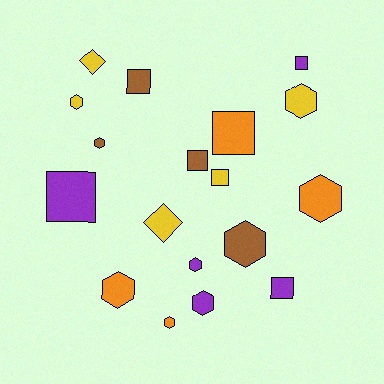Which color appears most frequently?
Purple, with 5 objects.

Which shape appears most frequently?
Hexagon, with 9 objects.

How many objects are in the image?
There are 18 objects.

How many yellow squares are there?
There is 1 yellow square.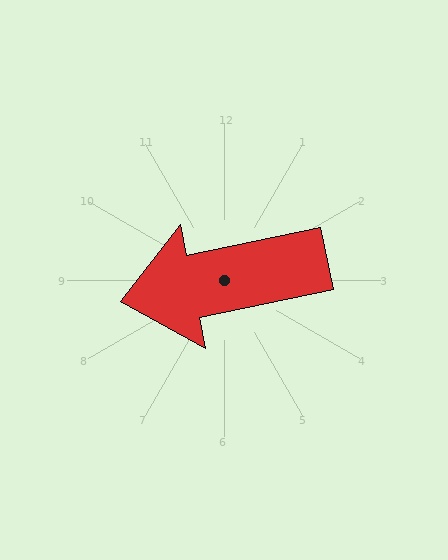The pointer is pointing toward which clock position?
Roughly 9 o'clock.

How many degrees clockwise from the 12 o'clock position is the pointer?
Approximately 258 degrees.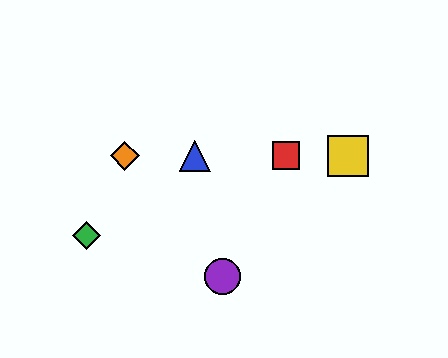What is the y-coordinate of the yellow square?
The yellow square is at y≈156.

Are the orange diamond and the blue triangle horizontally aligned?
Yes, both are at y≈156.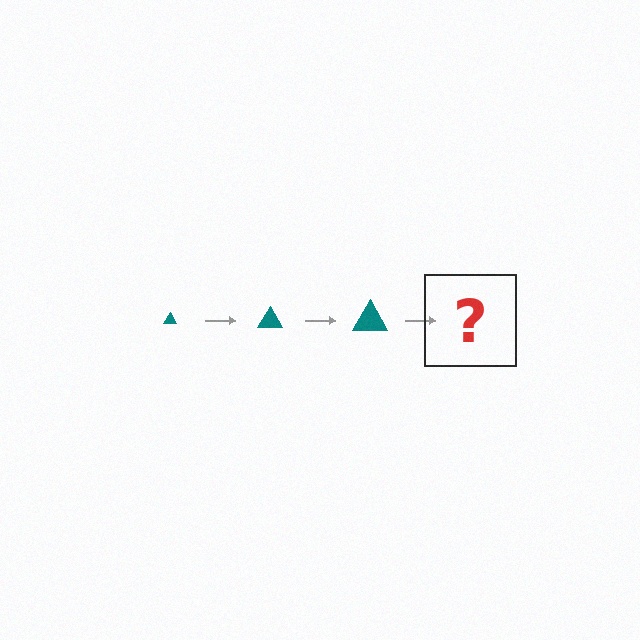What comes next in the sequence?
The next element should be a teal triangle, larger than the previous one.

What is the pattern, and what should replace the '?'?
The pattern is that the triangle gets progressively larger each step. The '?' should be a teal triangle, larger than the previous one.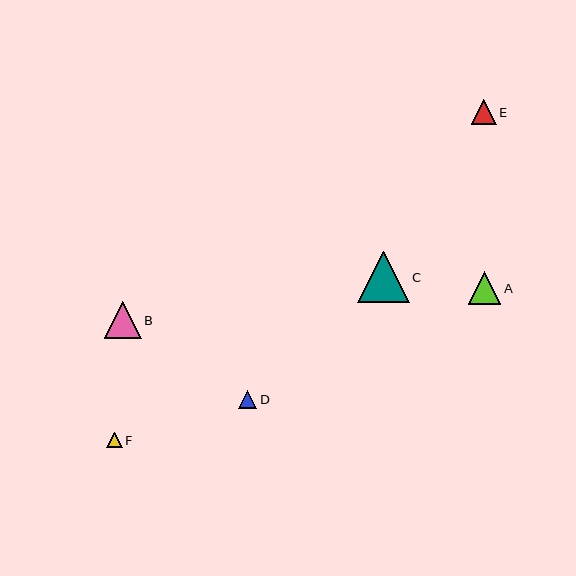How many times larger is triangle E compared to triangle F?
Triangle E is approximately 1.6 times the size of triangle F.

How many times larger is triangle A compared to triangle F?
Triangle A is approximately 2.2 times the size of triangle F.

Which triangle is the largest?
Triangle C is the largest with a size of approximately 52 pixels.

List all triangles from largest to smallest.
From largest to smallest: C, B, A, E, D, F.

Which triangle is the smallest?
Triangle F is the smallest with a size of approximately 15 pixels.